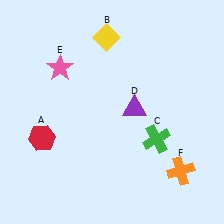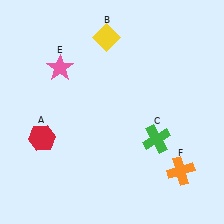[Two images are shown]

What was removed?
The purple triangle (D) was removed in Image 2.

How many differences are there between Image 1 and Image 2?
There is 1 difference between the two images.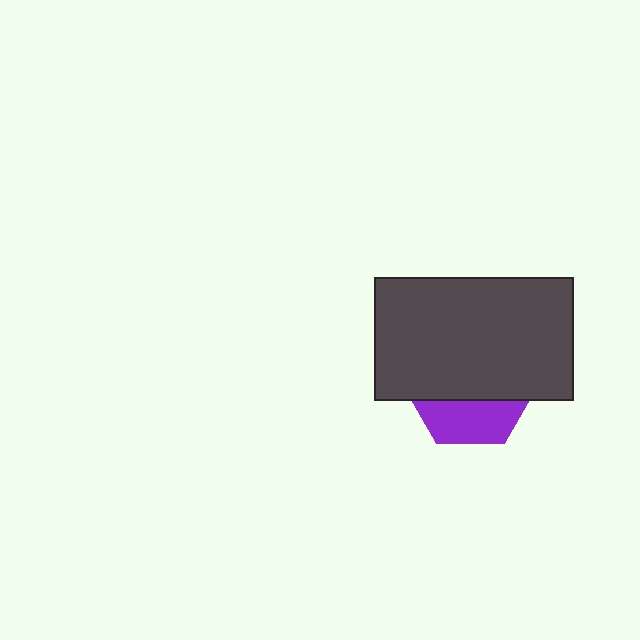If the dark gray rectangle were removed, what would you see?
You would see the complete purple hexagon.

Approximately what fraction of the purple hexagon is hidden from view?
Roughly 68% of the purple hexagon is hidden behind the dark gray rectangle.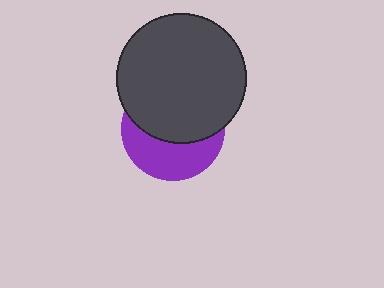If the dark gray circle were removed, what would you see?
You would see the complete purple circle.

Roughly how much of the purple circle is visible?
A small part of it is visible (roughly 42%).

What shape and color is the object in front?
The object in front is a dark gray circle.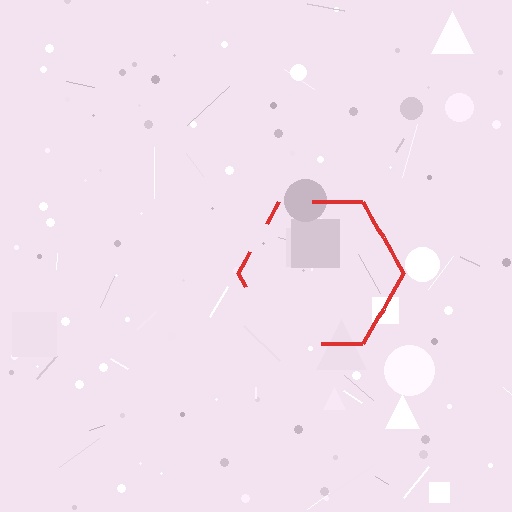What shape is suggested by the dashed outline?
The dashed outline suggests a hexagon.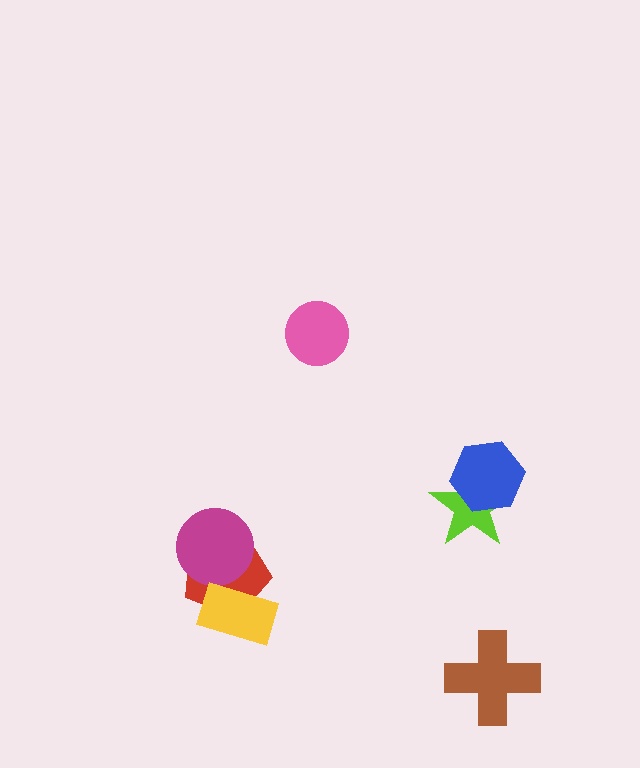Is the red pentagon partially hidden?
Yes, it is partially covered by another shape.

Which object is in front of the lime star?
The blue hexagon is in front of the lime star.